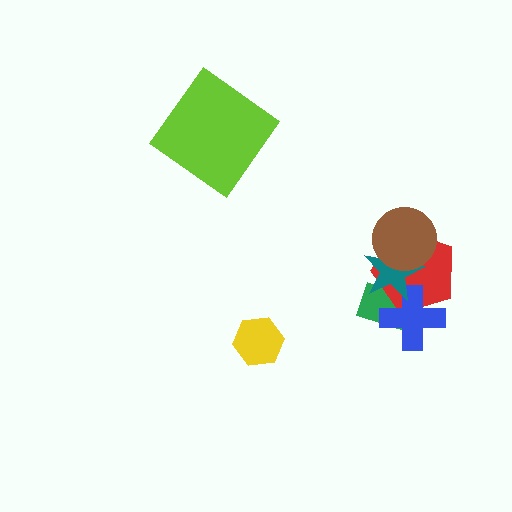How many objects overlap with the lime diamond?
0 objects overlap with the lime diamond.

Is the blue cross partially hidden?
Yes, it is partially covered by another shape.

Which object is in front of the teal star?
The brown circle is in front of the teal star.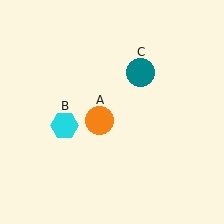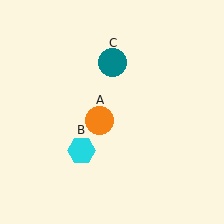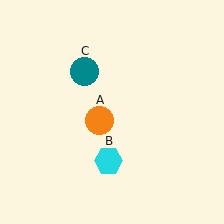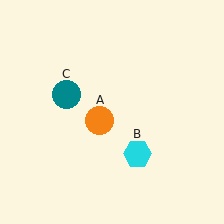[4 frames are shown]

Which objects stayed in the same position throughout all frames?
Orange circle (object A) remained stationary.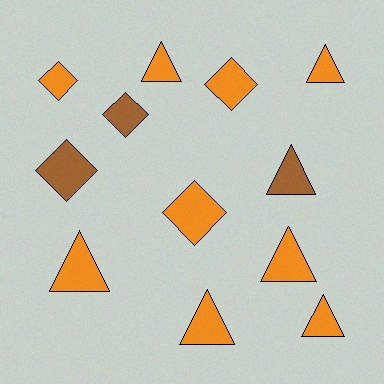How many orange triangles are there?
There are 6 orange triangles.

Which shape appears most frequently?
Triangle, with 7 objects.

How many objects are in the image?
There are 12 objects.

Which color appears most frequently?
Orange, with 9 objects.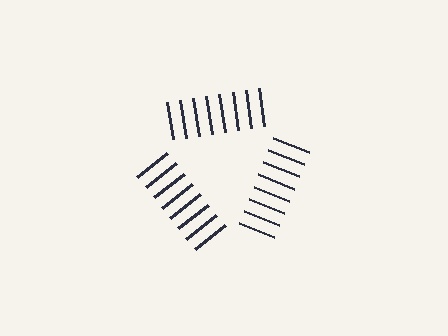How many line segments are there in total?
24 — 8 along each of the 3 edges.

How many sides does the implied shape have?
3 sides — the line-ends trace a triangle.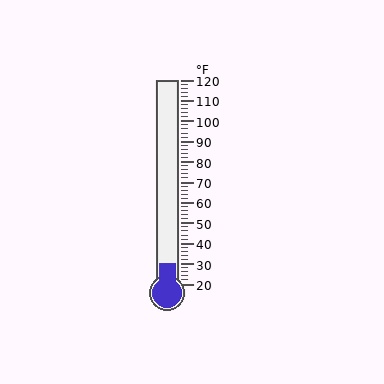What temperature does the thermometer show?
The thermometer shows approximately 30°F.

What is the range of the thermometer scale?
The thermometer scale ranges from 20°F to 120°F.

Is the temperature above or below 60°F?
The temperature is below 60°F.